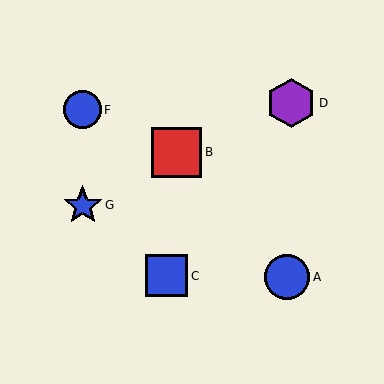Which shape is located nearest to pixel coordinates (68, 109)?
The blue circle (labeled F) at (82, 110) is nearest to that location.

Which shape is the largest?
The red square (labeled B) is the largest.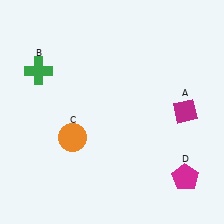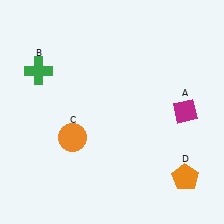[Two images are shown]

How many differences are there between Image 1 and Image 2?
There is 1 difference between the two images.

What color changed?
The pentagon (D) changed from magenta in Image 1 to orange in Image 2.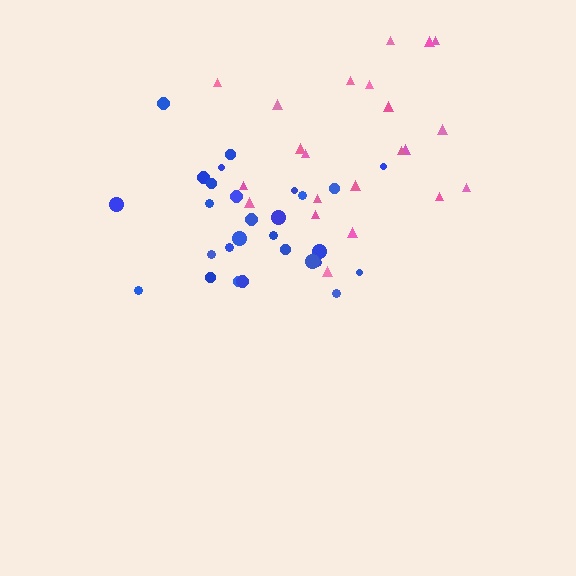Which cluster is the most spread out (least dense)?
Pink.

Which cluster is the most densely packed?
Blue.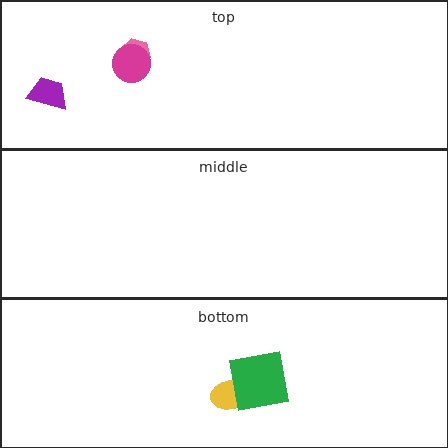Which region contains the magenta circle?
The top region.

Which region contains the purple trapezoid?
The top region.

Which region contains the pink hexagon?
The top region.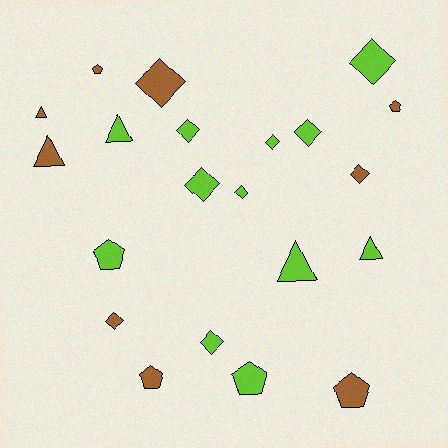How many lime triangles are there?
There are 3 lime triangles.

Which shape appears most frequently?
Diamond, with 10 objects.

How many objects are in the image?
There are 21 objects.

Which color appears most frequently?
Lime, with 12 objects.